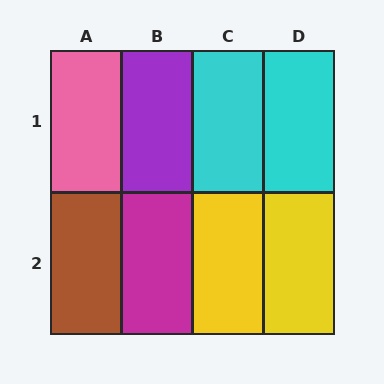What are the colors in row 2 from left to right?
Brown, magenta, yellow, yellow.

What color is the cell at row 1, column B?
Purple.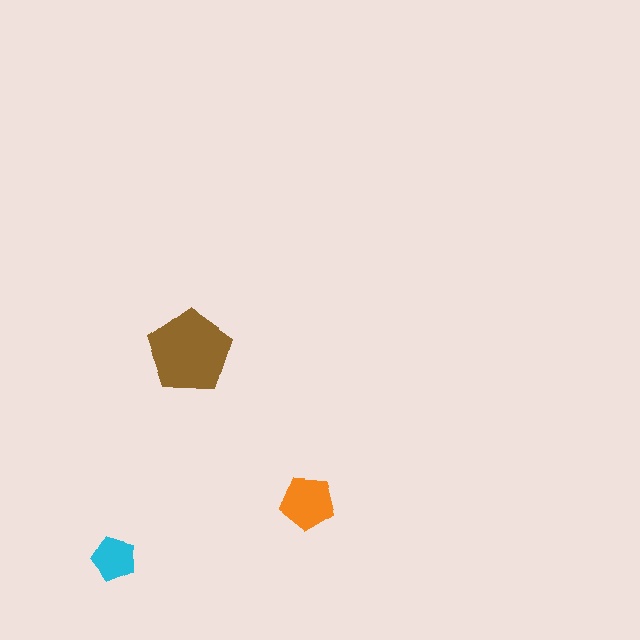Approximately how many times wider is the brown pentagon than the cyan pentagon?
About 2 times wider.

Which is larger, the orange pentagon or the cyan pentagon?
The orange one.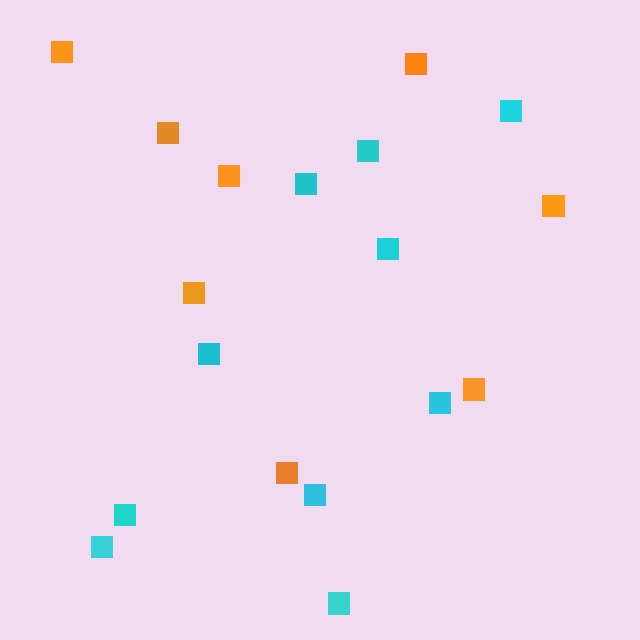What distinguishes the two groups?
There are 2 groups: one group of cyan squares (10) and one group of orange squares (8).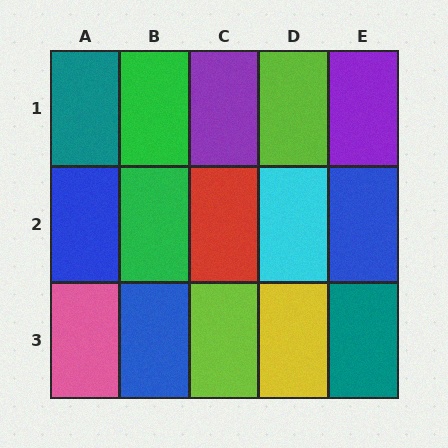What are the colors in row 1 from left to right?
Teal, green, purple, lime, purple.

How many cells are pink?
1 cell is pink.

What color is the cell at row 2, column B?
Green.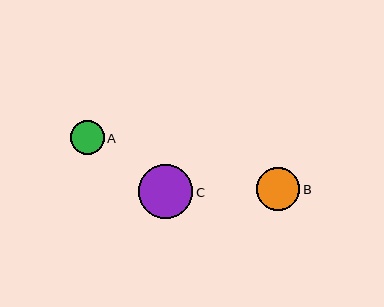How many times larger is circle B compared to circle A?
Circle B is approximately 1.3 times the size of circle A.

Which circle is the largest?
Circle C is the largest with a size of approximately 54 pixels.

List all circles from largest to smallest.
From largest to smallest: C, B, A.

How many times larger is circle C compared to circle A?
Circle C is approximately 1.6 times the size of circle A.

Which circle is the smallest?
Circle A is the smallest with a size of approximately 34 pixels.